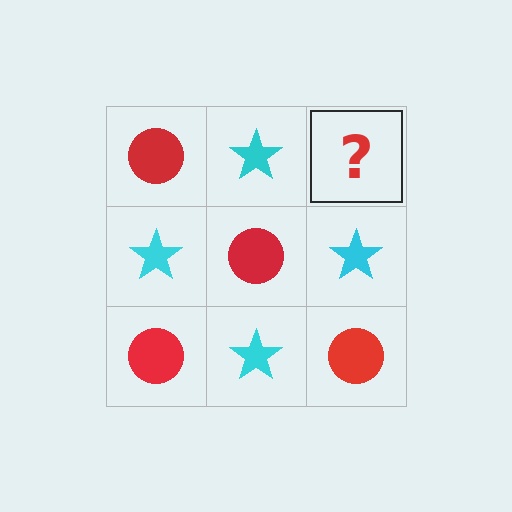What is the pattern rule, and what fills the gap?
The rule is that it alternates red circle and cyan star in a checkerboard pattern. The gap should be filled with a red circle.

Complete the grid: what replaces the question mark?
The question mark should be replaced with a red circle.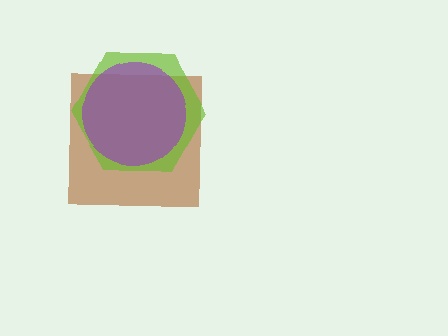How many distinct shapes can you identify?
There are 3 distinct shapes: a brown square, a lime hexagon, a purple circle.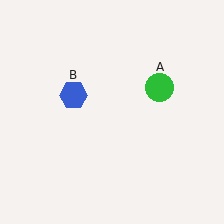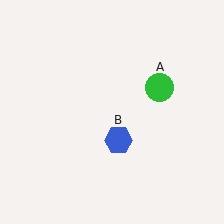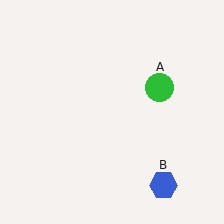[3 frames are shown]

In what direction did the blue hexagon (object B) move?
The blue hexagon (object B) moved down and to the right.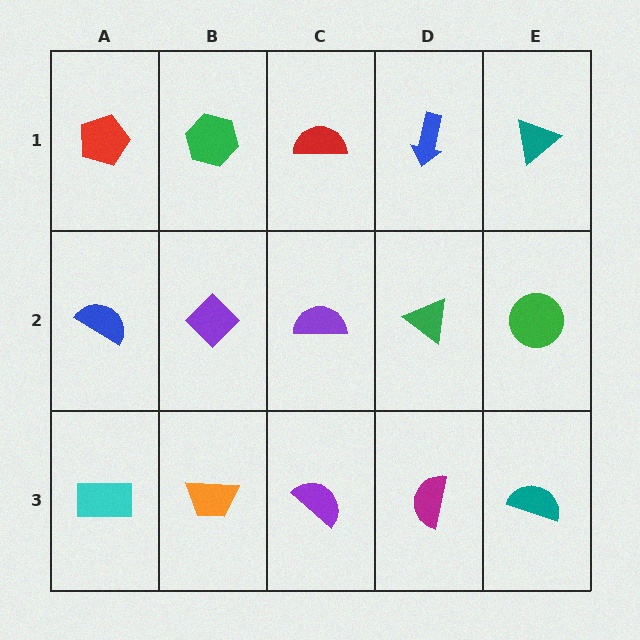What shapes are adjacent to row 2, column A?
A red pentagon (row 1, column A), a cyan rectangle (row 3, column A), a purple diamond (row 2, column B).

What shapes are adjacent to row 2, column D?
A blue arrow (row 1, column D), a magenta semicircle (row 3, column D), a purple semicircle (row 2, column C), a green circle (row 2, column E).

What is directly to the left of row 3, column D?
A purple semicircle.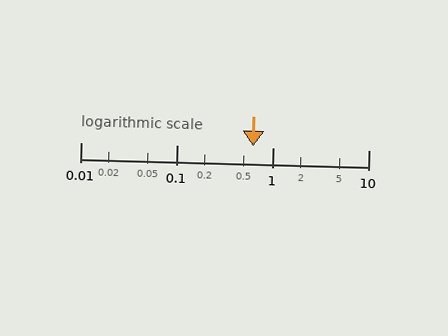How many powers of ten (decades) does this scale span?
The scale spans 3 decades, from 0.01 to 10.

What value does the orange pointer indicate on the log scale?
The pointer indicates approximately 0.62.